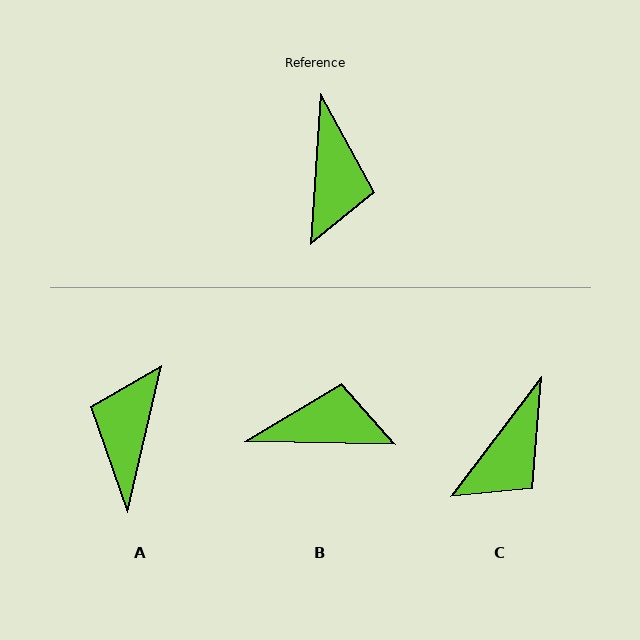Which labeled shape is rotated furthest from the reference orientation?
A, about 171 degrees away.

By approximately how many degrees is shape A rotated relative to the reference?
Approximately 171 degrees counter-clockwise.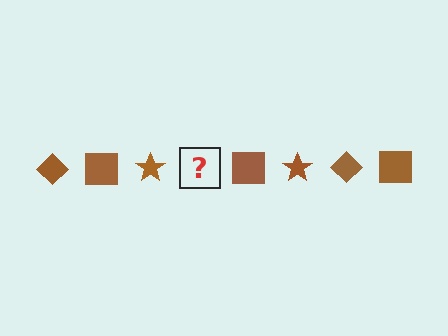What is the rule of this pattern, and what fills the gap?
The rule is that the pattern cycles through diamond, square, star shapes in brown. The gap should be filled with a brown diamond.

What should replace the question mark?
The question mark should be replaced with a brown diamond.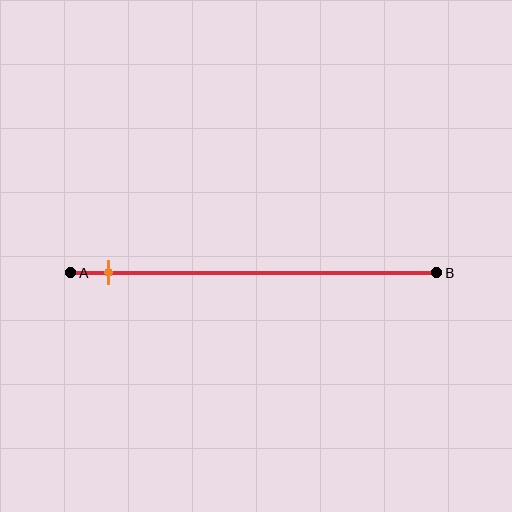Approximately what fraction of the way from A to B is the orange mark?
The orange mark is approximately 10% of the way from A to B.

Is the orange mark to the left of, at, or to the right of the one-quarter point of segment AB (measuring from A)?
The orange mark is to the left of the one-quarter point of segment AB.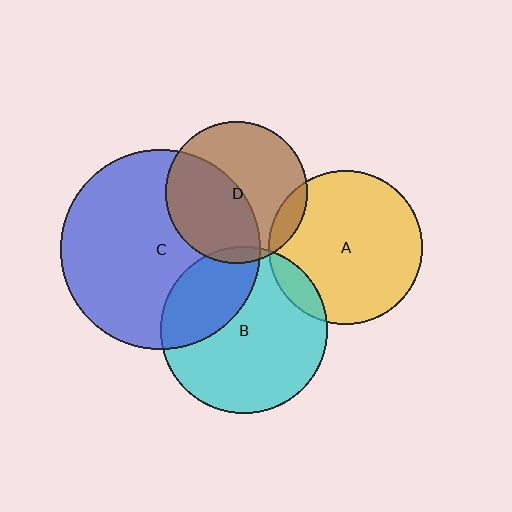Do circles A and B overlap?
Yes.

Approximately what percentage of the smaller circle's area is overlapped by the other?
Approximately 10%.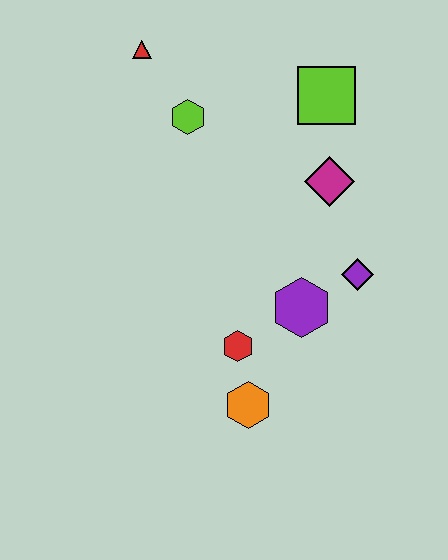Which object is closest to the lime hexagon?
The red triangle is closest to the lime hexagon.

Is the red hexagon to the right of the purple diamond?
No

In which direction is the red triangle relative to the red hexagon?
The red triangle is above the red hexagon.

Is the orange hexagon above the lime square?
No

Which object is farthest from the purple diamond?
The red triangle is farthest from the purple diamond.